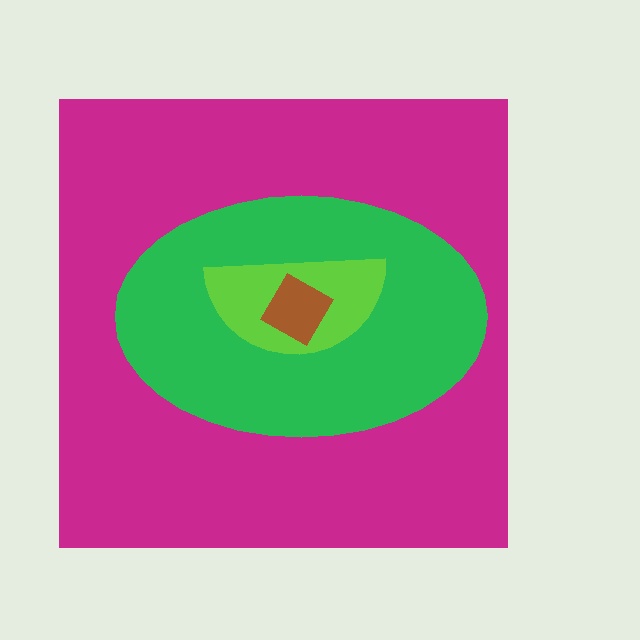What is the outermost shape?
The magenta square.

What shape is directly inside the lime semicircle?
The brown diamond.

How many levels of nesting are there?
4.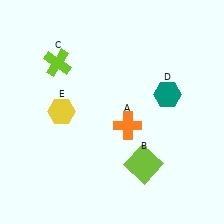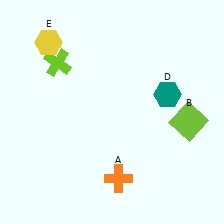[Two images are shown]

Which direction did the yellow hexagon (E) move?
The yellow hexagon (E) moved up.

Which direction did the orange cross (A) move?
The orange cross (A) moved down.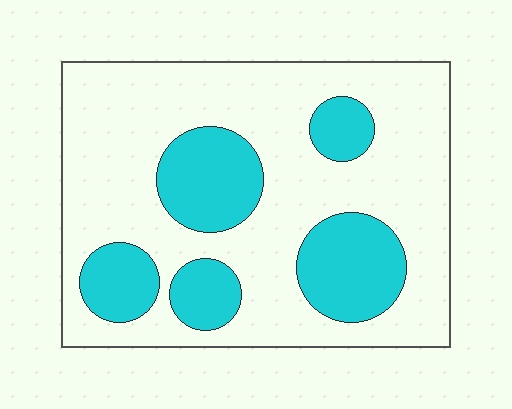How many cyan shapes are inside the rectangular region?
5.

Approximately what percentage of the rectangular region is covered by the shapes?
Approximately 30%.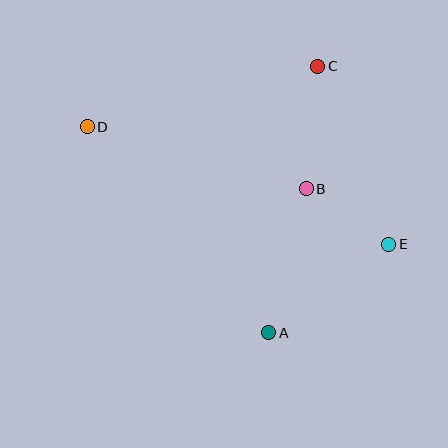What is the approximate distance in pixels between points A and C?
The distance between A and C is approximately 271 pixels.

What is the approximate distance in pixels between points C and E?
The distance between C and E is approximately 192 pixels.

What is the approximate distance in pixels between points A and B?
The distance between A and B is approximately 149 pixels.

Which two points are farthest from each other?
Points D and E are farthest from each other.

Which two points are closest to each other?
Points B and E are closest to each other.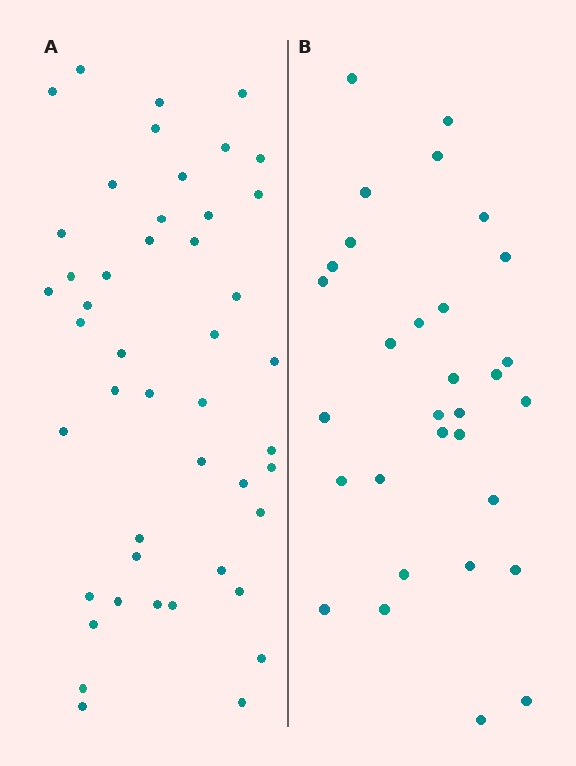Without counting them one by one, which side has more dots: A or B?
Region A (the left region) has more dots.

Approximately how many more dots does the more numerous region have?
Region A has approximately 15 more dots than region B.